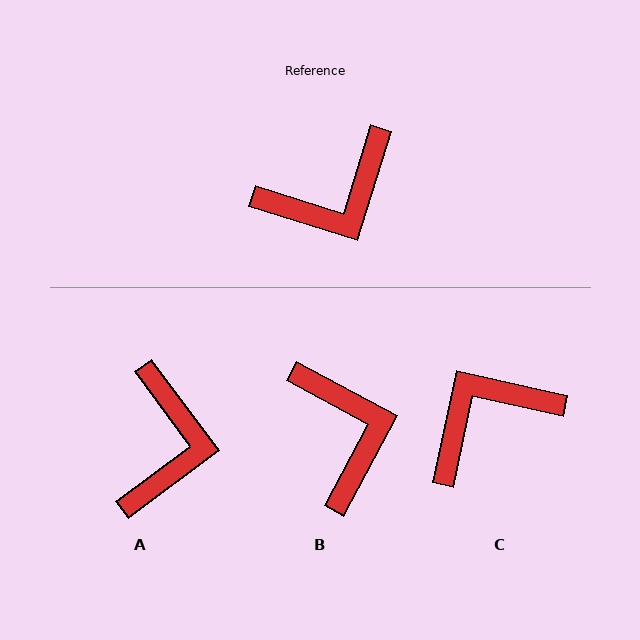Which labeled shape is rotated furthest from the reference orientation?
C, about 175 degrees away.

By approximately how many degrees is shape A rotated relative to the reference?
Approximately 54 degrees counter-clockwise.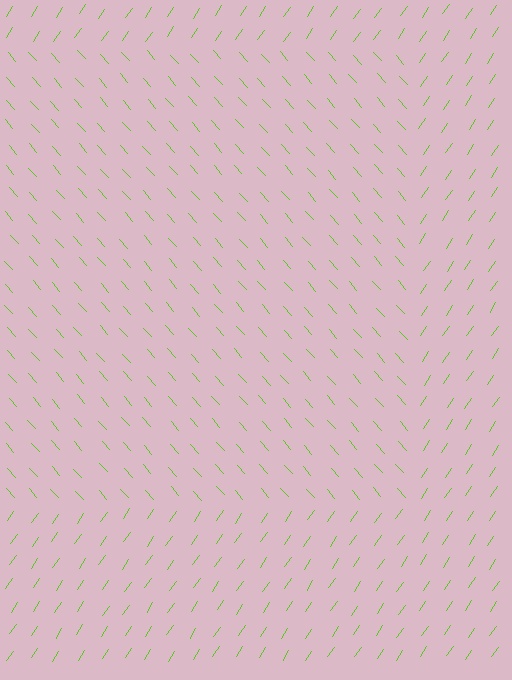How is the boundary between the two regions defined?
The boundary is defined purely by a change in line orientation (approximately 75 degrees difference). All lines are the same color and thickness.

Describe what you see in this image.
The image is filled with small lime line segments. A rectangle region in the image has lines oriented differently from the surrounding lines, creating a visible texture boundary.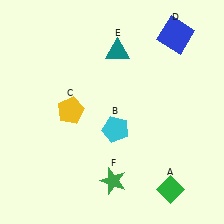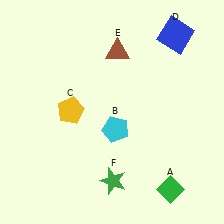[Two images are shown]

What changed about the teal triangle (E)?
In Image 1, E is teal. In Image 2, it changed to brown.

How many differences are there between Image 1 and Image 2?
There is 1 difference between the two images.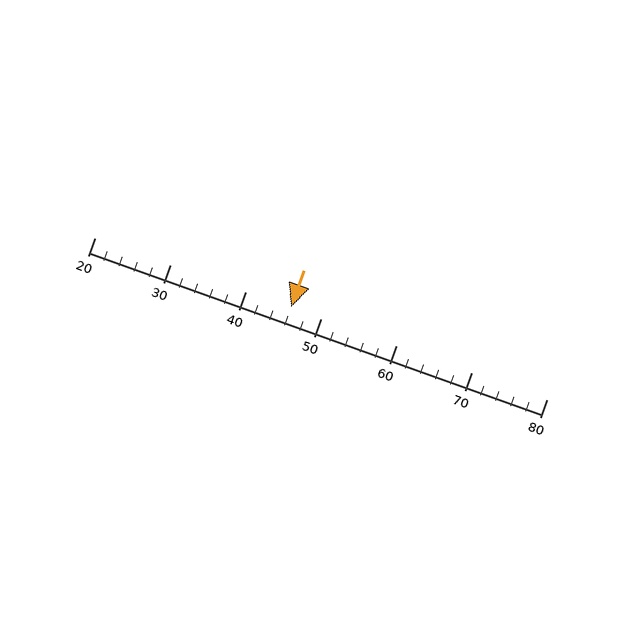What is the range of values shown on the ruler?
The ruler shows values from 20 to 80.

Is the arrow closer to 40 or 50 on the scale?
The arrow is closer to 50.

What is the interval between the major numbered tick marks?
The major tick marks are spaced 10 units apart.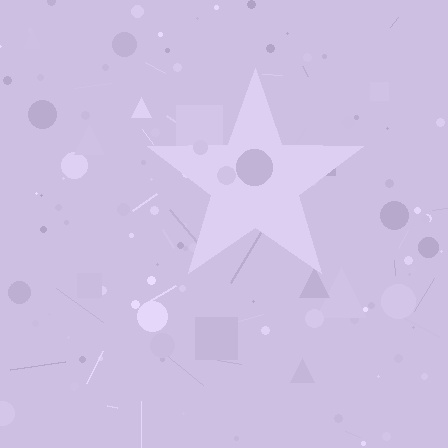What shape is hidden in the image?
A star is hidden in the image.